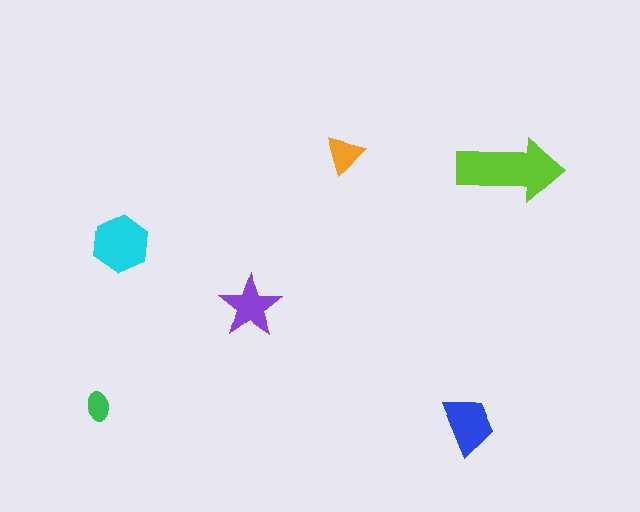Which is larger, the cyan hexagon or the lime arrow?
The lime arrow.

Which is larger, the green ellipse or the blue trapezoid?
The blue trapezoid.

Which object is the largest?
The lime arrow.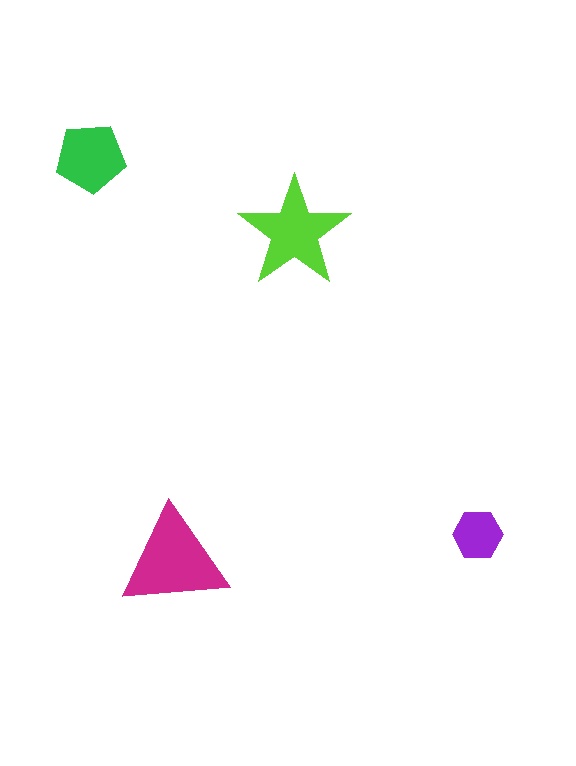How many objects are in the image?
There are 4 objects in the image.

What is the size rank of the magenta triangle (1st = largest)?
1st.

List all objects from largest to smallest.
The magenta triangle, the lime star, the green pentagon, the purple hexagon.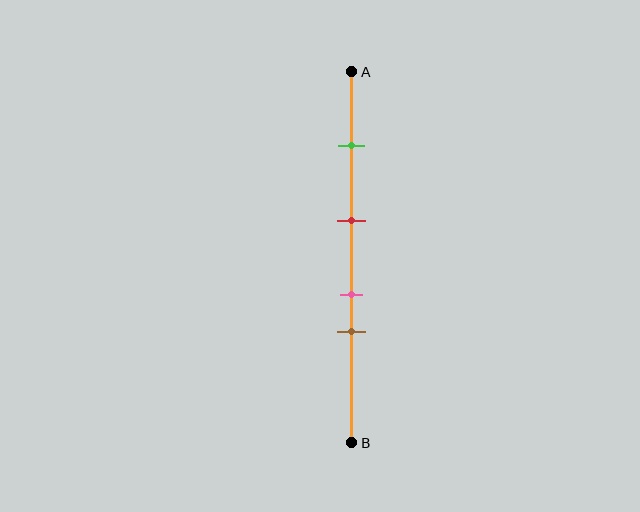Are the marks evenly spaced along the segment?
No, the marks are not evenly spaced.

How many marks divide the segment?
There are 4 marks dividing the segment.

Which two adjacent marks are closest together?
The pink and brown marks are the closest adjacent pair.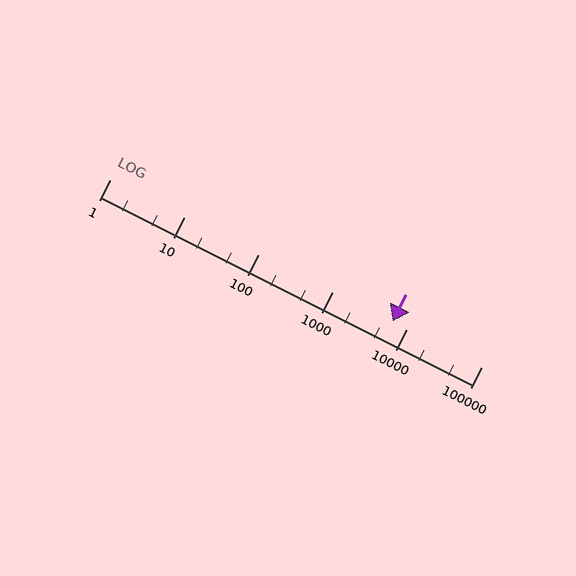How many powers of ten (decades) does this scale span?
The scale spans 5 decades, from 1 to 100000.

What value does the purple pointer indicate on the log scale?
The pointer indicates approximately 6400.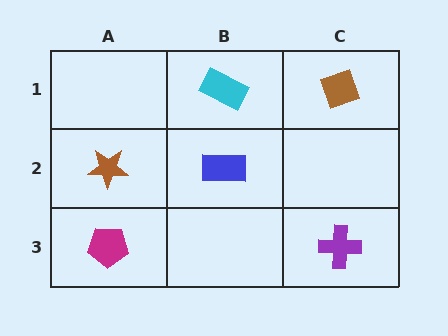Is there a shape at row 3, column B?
No, that cell is empty.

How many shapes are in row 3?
2 shapes.